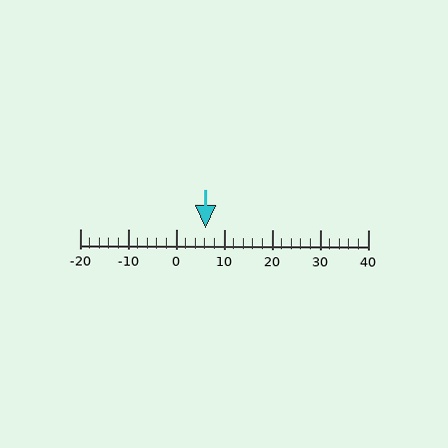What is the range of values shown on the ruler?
The ruler shows values from -20 to 40.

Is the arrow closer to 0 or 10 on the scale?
The arrow is closer to 10.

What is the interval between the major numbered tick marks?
The major tick marks are spaced 10 units apart.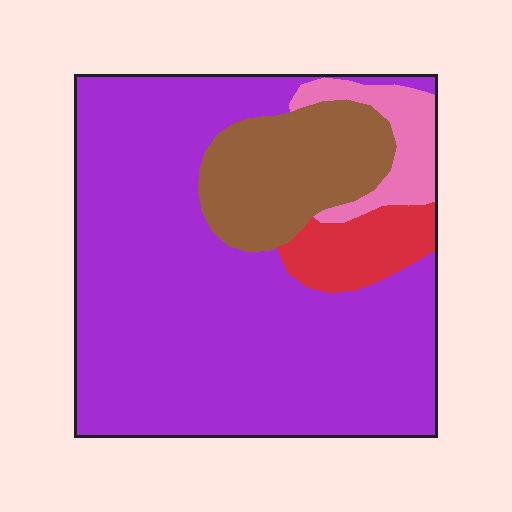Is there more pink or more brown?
Brown.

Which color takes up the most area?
Purple, at roughly 70%.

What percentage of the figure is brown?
Brown takes up less than a sixth of the figure.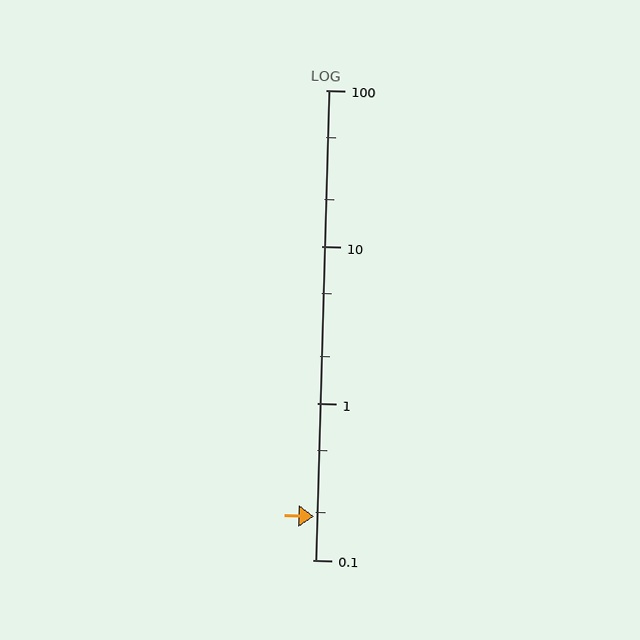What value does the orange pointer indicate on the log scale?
The pointer indicates approximately 0.19.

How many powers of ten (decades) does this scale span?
The scale spans 3 decades, from 0.1 to 100.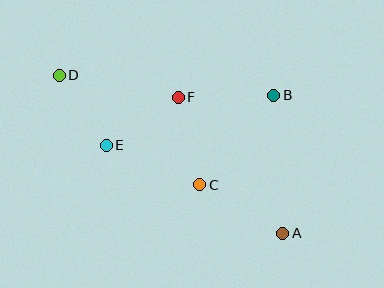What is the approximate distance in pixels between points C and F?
The distance between C and F is approximately 90 pixels.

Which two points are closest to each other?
Points D and E are closest to each other.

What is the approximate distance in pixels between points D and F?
The distance between D and F is approximately 121 pixels.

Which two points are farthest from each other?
Points A and D are farthest from each other.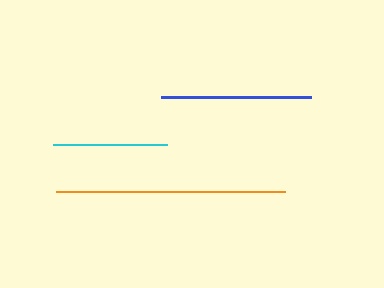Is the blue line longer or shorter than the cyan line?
The blue line is longer than the cyan line.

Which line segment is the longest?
The orange line is the longest at approximately 229 pixels.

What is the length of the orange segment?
The orange segment is approximately 229 pixels long.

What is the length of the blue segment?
The blue segment is approximately 150 pixels long.